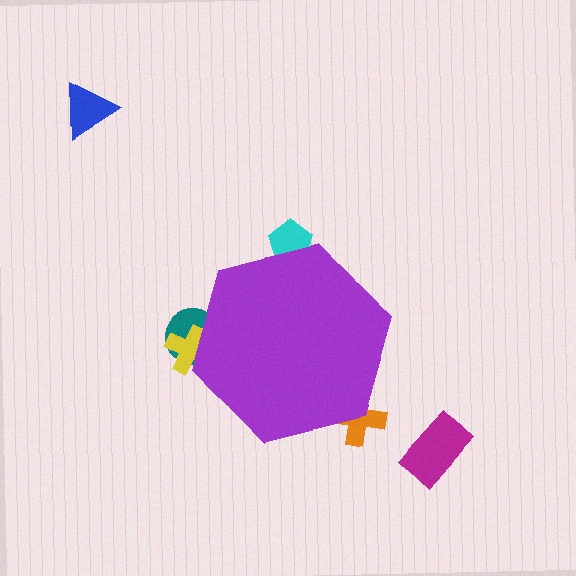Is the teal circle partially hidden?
Yes, the teal circle is partially hidden behind the purple hexagon.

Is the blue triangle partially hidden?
No, the blue triangle is fully visible.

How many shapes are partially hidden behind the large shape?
4 shapes are partially hidden.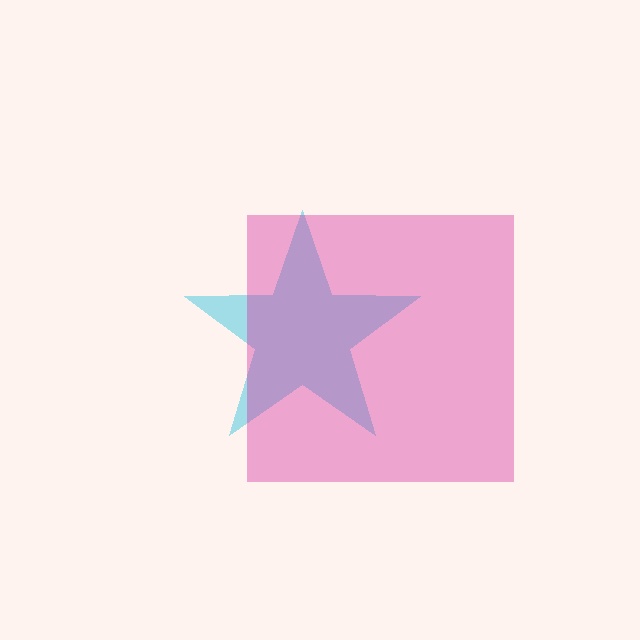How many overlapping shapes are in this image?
There are 2 overlapping shapes in the image.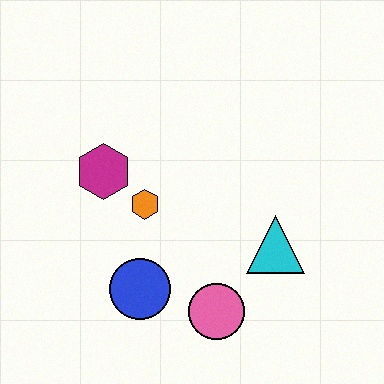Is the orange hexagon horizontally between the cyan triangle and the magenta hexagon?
Yes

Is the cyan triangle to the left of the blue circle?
No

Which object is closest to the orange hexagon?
The magenta hexagon is closest to the orange hexagon.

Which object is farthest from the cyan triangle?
The magenta hexagon is farthest from the cyan triangle.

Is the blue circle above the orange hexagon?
No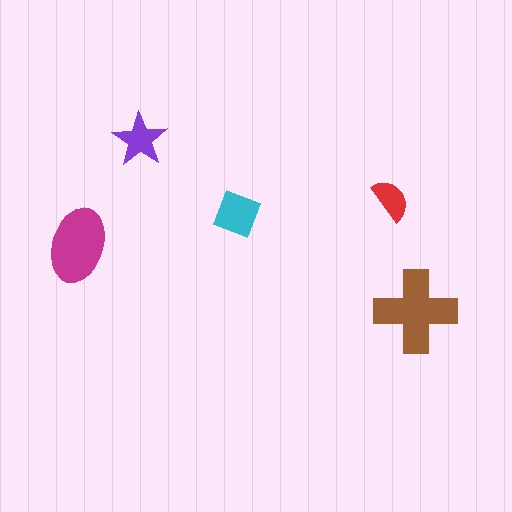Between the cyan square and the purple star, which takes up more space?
The cyan square.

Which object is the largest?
The brown cross.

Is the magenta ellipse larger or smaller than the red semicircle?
Larger.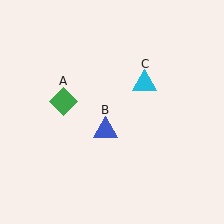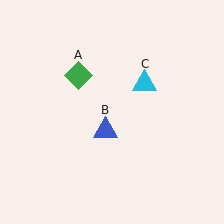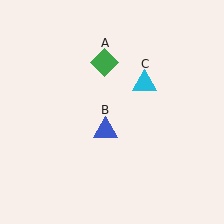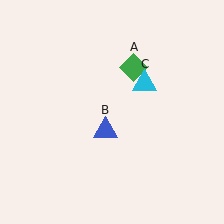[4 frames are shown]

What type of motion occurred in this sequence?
The green diamond (object A) rotated clockwise around the center of the scene.